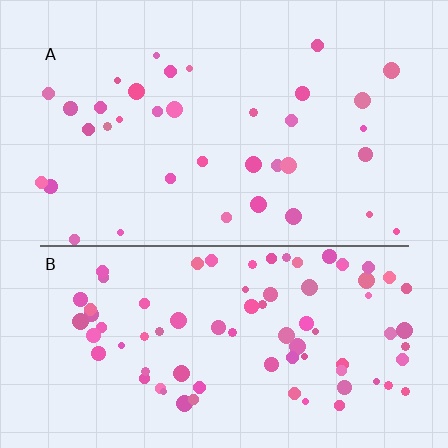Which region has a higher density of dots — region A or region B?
B (the bottom).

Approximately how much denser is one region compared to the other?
Approximately 2.2× — region B over region A.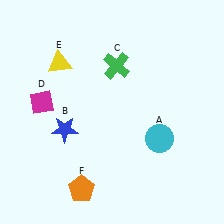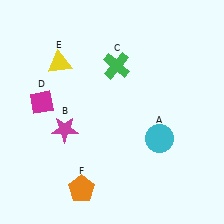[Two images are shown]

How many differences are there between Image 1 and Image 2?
There is 1 difference between the two images.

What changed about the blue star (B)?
In Image 1, B is blue. In Image 2, it changed to magenta.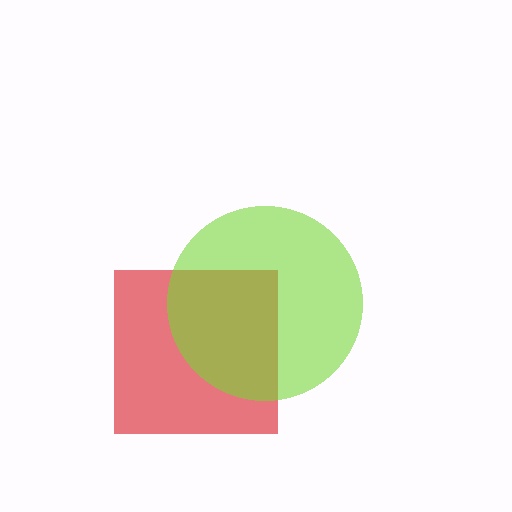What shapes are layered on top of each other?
The layered shapes are: a red square, a lime circle.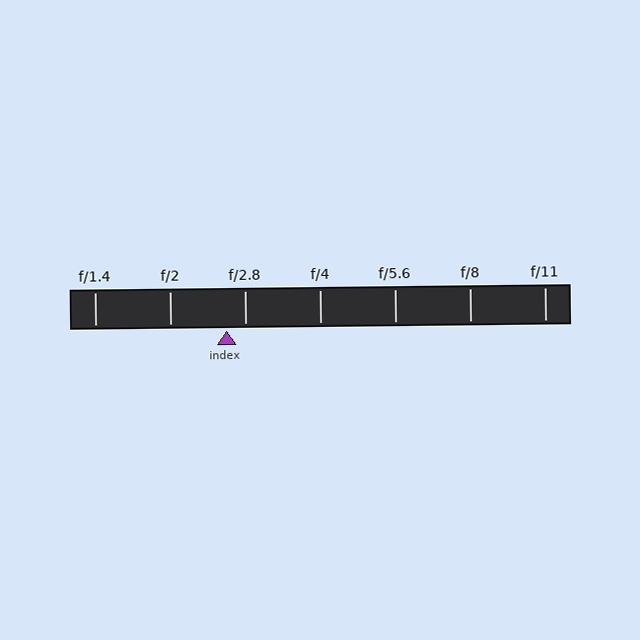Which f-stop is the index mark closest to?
The index mark is closest to f/2.8.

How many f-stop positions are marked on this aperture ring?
There are 7 f-stop positions marked.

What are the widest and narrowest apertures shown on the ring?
The widest aperture shown is f/1.4 and the narrowest is f/11.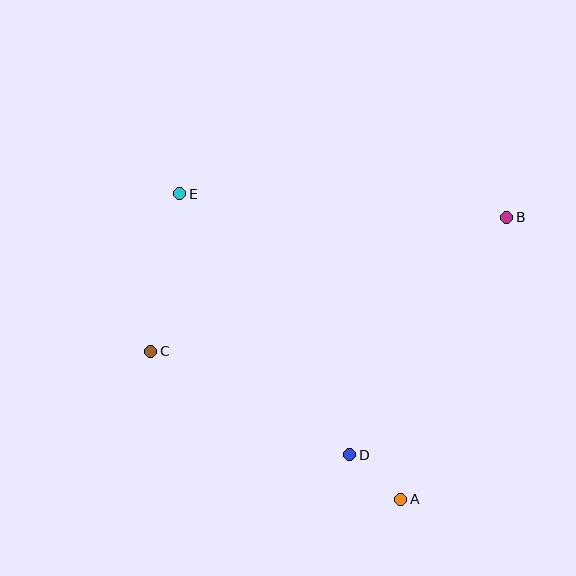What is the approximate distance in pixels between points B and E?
The distance between B and E is approximately 328 pixels.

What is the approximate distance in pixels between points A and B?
The distance between A and B is approximately 301 pixels.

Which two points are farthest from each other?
Points B and C are farthest from each other.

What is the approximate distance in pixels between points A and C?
The distance between A and C is approximately 290 pixels.